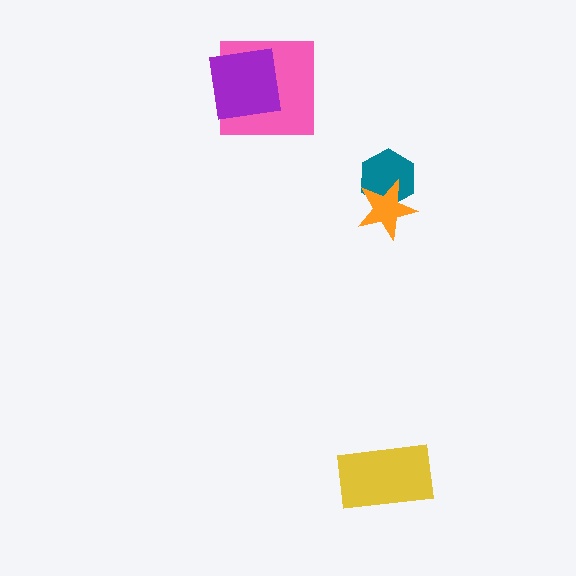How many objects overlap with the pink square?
1 object overlaps with the pink square.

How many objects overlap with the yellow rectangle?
0 objects overlap with the yellow rectangle.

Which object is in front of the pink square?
The purple square is in front of the pink square.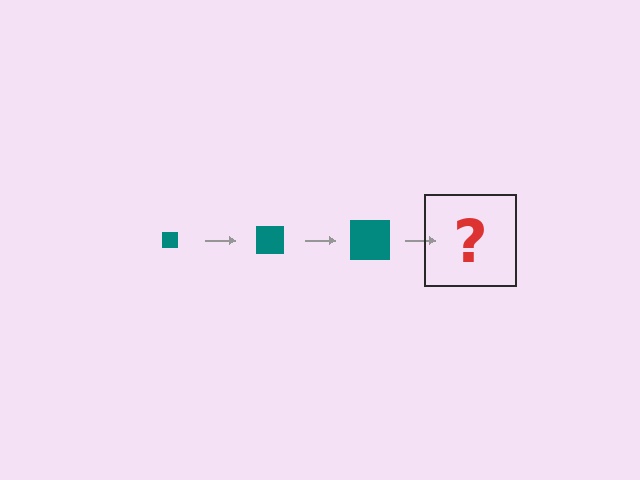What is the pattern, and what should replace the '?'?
The pattern is that the square gets progressively larger each step. The '?' should be a teal square, larger than the previous one.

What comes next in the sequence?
The next element should be a teal square, larger than the previous one.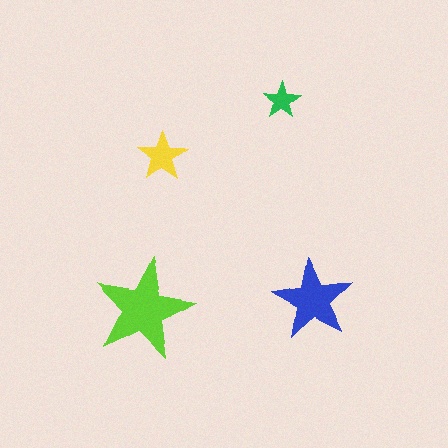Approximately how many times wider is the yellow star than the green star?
About 1.5 times wider.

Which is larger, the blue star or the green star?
The blue one.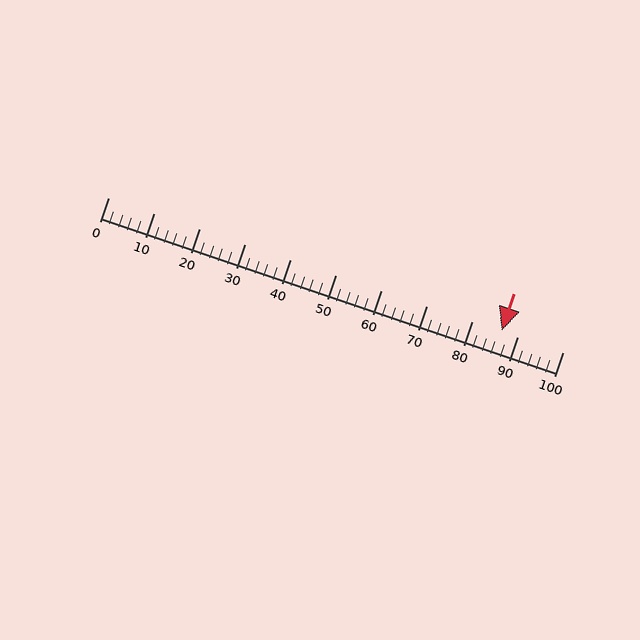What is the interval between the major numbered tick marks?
The major tick marks are spaced 10 units apart.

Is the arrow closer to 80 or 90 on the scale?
The arrow is closer to 90.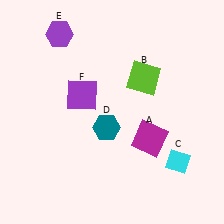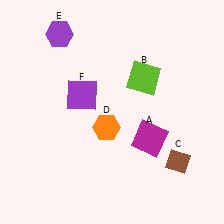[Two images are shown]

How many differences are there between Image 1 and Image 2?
There are 2 differences between the two images.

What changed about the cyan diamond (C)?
In Image 1, C is cyan. In Image 2, it changed to brown.